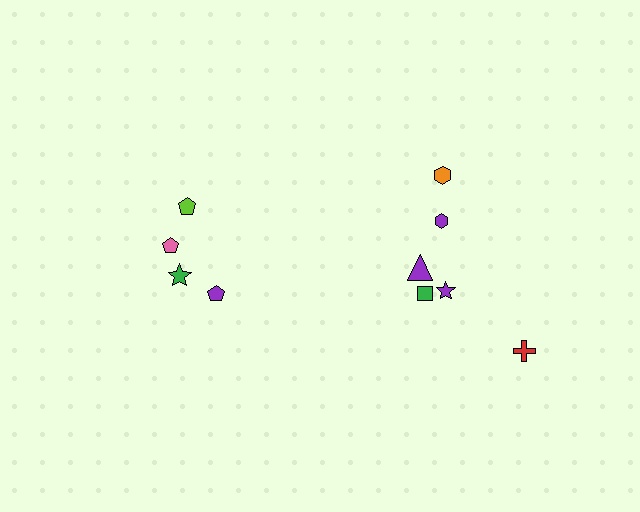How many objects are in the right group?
There are 6 objects.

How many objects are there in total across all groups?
There are 10 objects.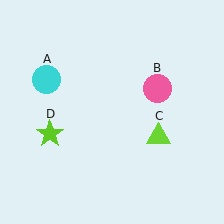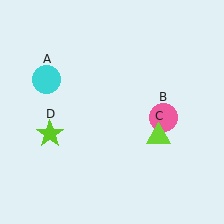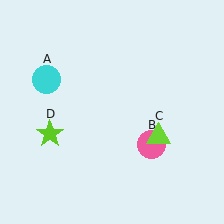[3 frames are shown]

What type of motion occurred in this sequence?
The pink circle (object B) rotated clockwise around the center of the scene.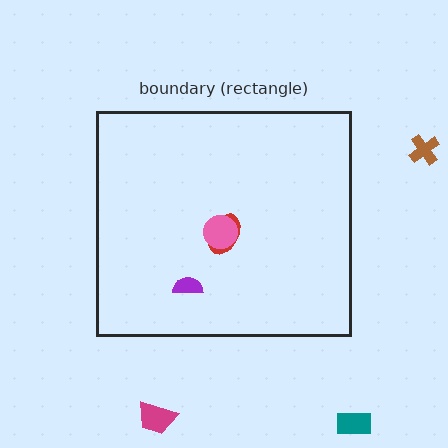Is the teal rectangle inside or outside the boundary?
Outside.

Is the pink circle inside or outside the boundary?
Inside.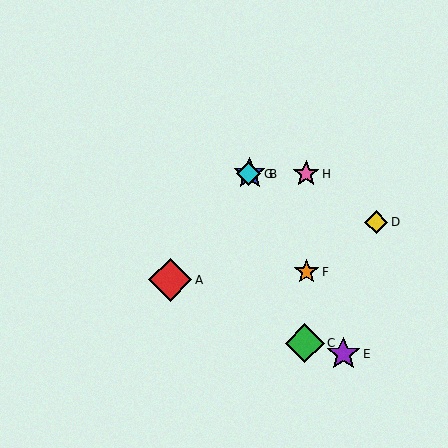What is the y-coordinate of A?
Object A is at y≈280.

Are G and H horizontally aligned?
Yes, both are at y≈174.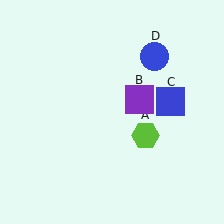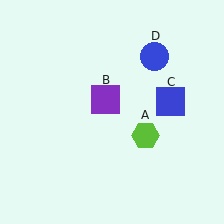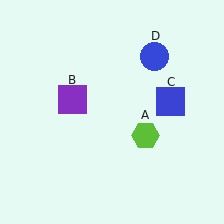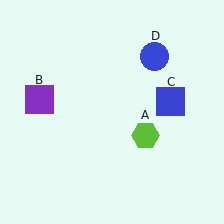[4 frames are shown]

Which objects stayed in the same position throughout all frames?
Lime hexagon (object A) and blue square (object C) and blue circle (object D) remained stationary.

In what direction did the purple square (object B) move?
The purple square (object B) moved left.